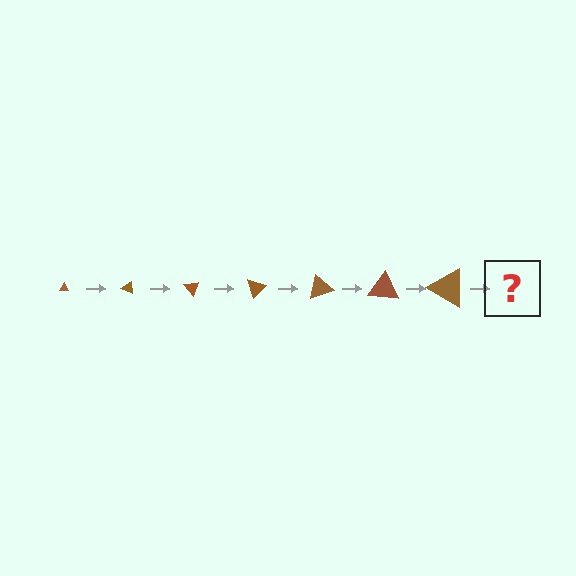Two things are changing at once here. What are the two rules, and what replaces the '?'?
The two rules are that the triangle grows larger each step and it rotates 25 degrees each step. The '?' should be a triangle, larger than the previous one and rotated 175 degrees from the start.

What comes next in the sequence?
The next element should be a triangle, larger than the previous one and rotated 175 degrees from the start.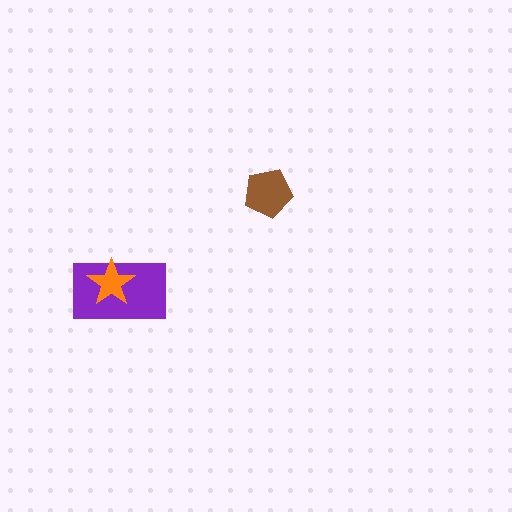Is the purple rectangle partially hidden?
Yes, it is partially covered by another shape.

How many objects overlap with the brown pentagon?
0 objects overlap with the brown pentagon.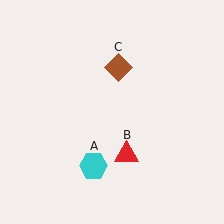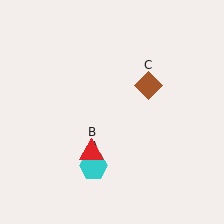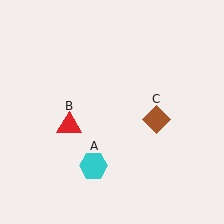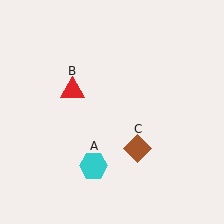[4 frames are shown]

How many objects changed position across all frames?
2 objects changed position: red triangle (object B), brown diamond (object C).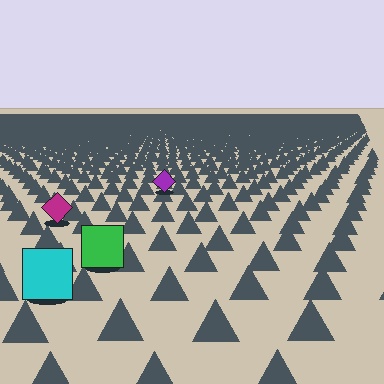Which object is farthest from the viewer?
The purple diamond is farthest from the viewer. It appears smaller and the ground texture around it is denser.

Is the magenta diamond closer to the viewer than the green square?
No. The green square is closer — you can tell from the texture gradient: the ground texture is coarser near it.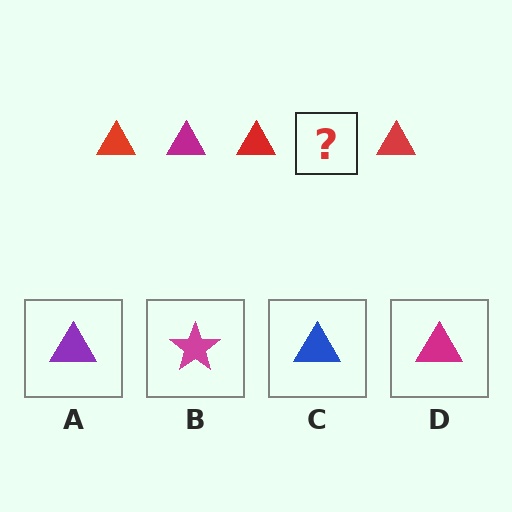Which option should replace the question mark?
Option D.